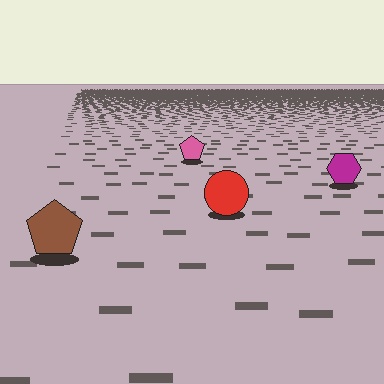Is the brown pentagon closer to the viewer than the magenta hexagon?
Yes. The brown pentagon is closer — you can tell from the texture gradient: the ground texture is coarser near it.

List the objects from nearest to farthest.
From nearest to farthest: the brown pentagon, the red circle, the magenta hexagon, the pink pentagon.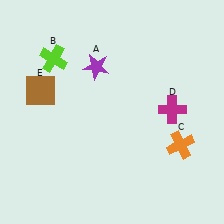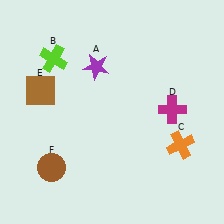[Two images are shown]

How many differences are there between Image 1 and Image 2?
There is 1 difference between the two images.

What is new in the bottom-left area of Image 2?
A brown circle (F) was added in the bottom-left area of Image 2.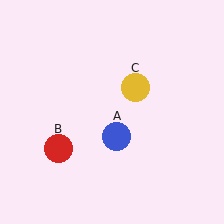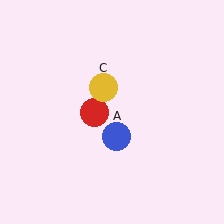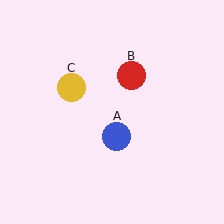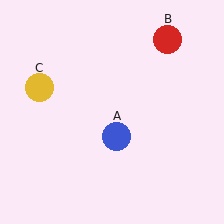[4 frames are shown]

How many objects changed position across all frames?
2 objects changed position: red circle (object B), yellow circle (object C).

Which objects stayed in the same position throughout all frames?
Blue circle (object A) remained stationary.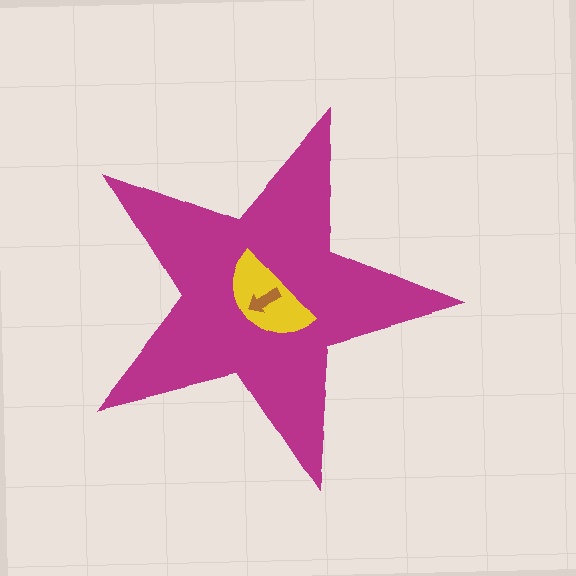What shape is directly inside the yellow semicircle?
The brown arrow.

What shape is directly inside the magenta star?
The yellow semicircle.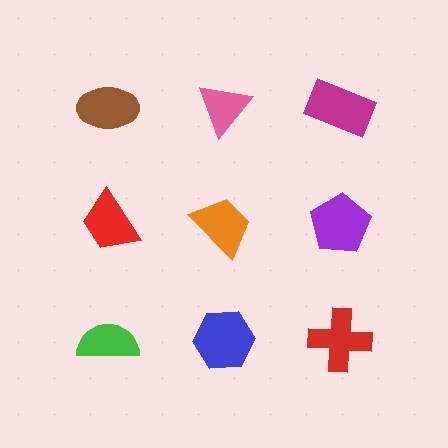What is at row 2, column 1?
A red trapezoid.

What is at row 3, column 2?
A blue hexagon.